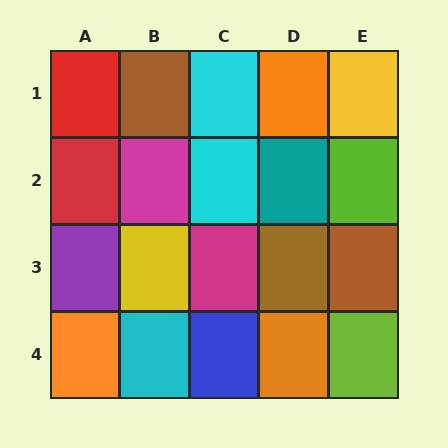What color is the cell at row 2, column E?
Lime.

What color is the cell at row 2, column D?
Teal.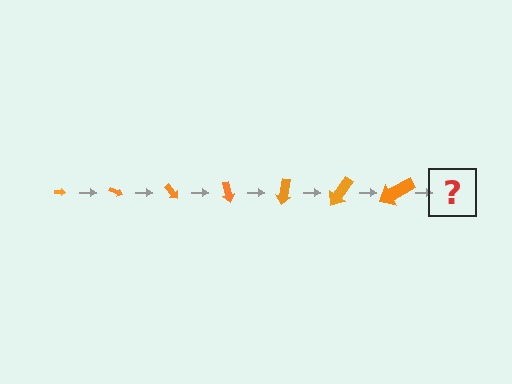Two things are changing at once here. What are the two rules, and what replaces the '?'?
The two rules are that the arrow grows larger each step and it rotates 25 degrees each step. The '?' should be an arrow, larger than the previous one and rotated 175 degrees from the start.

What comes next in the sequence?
The next element should be an arrow, larger than the previous one and rotated 175 degrees from the start.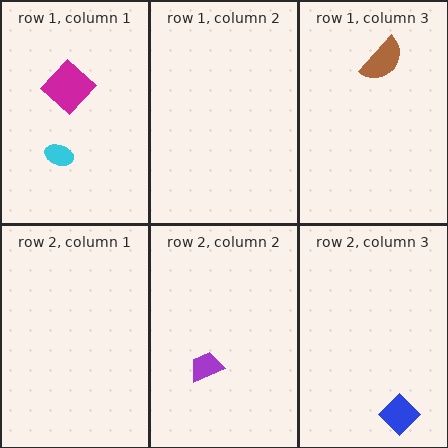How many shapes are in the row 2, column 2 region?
1.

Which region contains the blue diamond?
The row 2, column 3 region.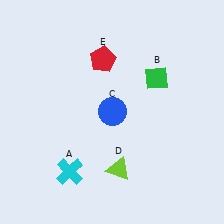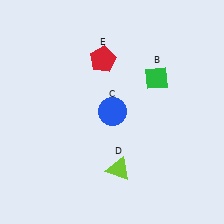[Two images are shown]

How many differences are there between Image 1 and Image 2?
There is 1 difference between the two images.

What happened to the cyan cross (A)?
The cyan cross (A) was removed in Image 2. It was in the bottom-left area of Image 1.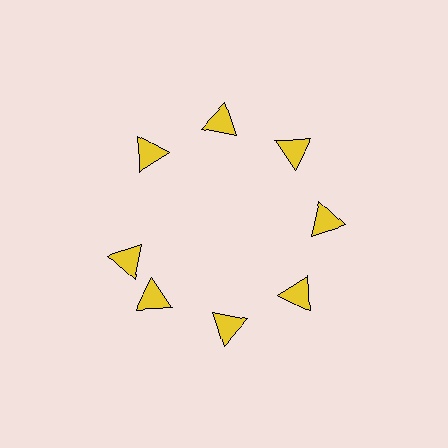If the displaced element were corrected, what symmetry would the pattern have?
It would have 8-fold rotational symmetry — the pattern would map onto itself every 45 degrees.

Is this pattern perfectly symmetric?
No. The 8 yellow triangles are arranged in a ring, but one element near the 9 o'clock position is rotated out of alignment along the ring, breaking the 8-fold rotational symmetry.